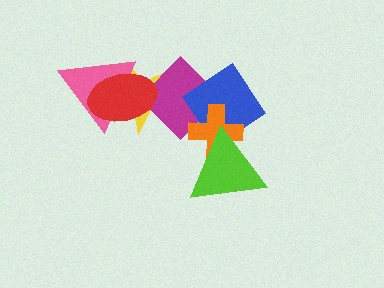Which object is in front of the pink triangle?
The red ellipse is in front of the pink triangle.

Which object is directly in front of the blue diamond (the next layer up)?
The orange cross is directly in front of the blue diamond.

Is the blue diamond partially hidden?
Yes, it is partially covered by another shape.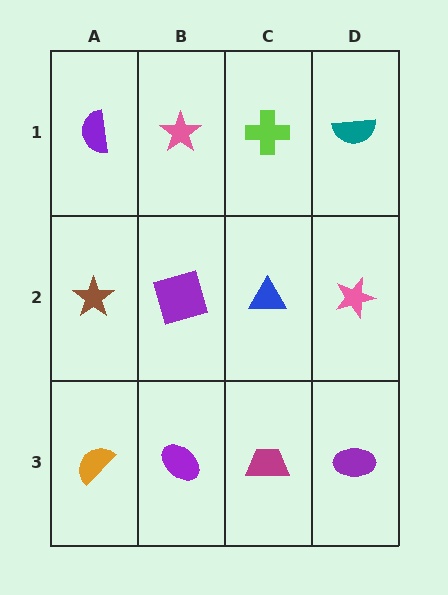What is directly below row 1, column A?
A brown star.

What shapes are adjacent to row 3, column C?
A blue triangle (row 2, column C), a purple ellipse (row 3, column B), a purple ellipse (row 3, column D).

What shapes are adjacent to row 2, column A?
A purple semicircle (row 1, column A), an orange semicircle (row 3, column A), a purple square (row 2, column B).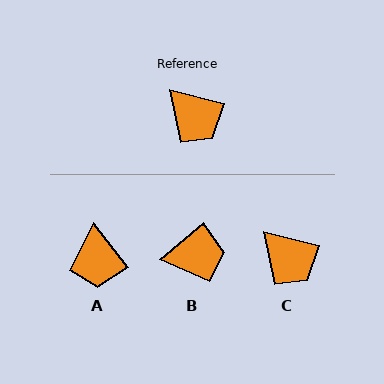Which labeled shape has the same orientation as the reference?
C.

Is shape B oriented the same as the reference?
No, it is off by about 55 degrees.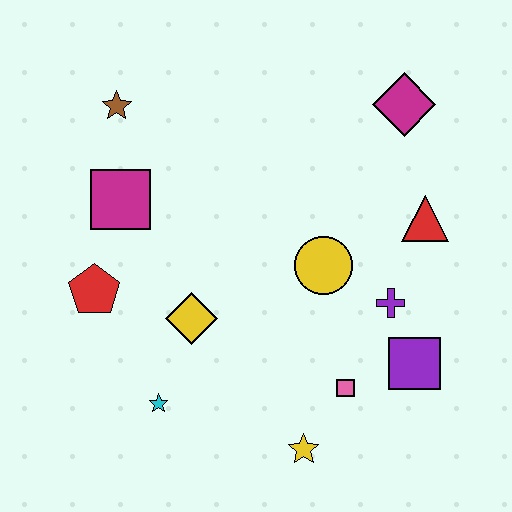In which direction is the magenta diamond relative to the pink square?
The magenta diamond is above the pink square.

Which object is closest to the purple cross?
The purple square is closest to the purple cross.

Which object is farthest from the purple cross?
The brown star is farthest from the purple cross.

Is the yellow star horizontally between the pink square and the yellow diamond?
Yes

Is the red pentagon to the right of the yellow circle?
No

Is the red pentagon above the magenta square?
No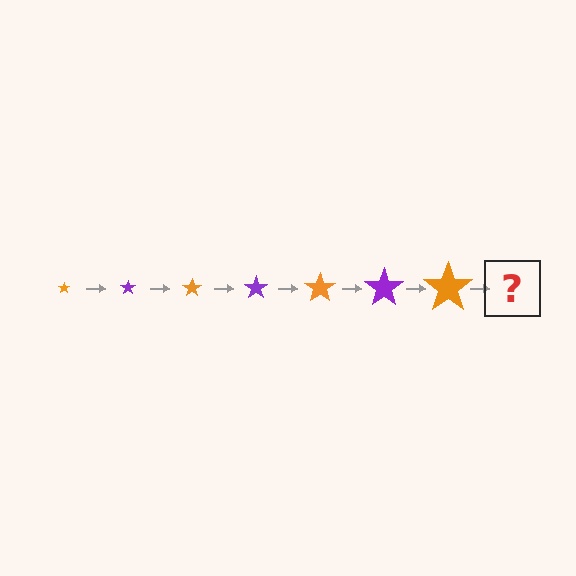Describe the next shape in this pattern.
It should be a purple star, larger than the previous one.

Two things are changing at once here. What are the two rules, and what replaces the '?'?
The two rules are that the star grows larger each step and the color cycles through orange and purple. The '?' should be a purple star, larger than the previous one.